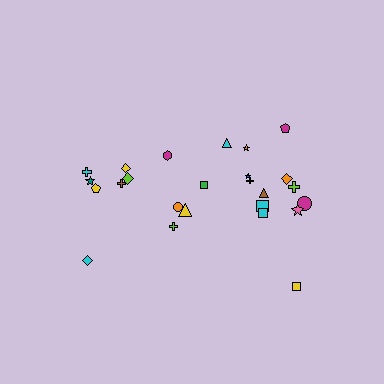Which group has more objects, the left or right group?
The right group.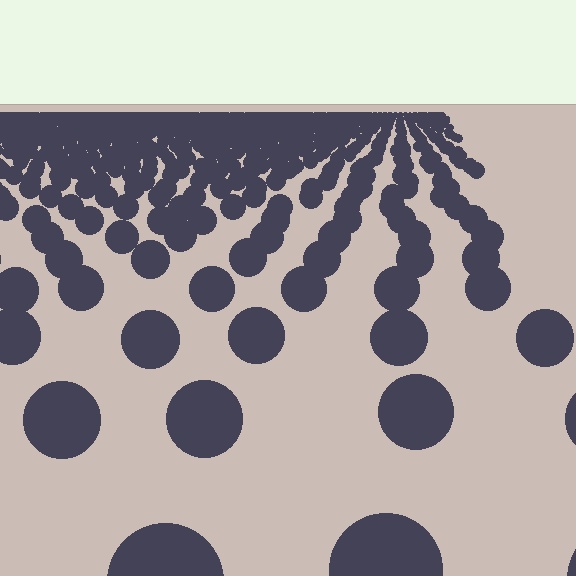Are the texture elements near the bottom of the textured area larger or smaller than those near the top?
Larger. Near the bottom, elements are closer to the viewer and appear at a bigger on-screen size.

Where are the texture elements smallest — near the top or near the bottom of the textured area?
Near the top.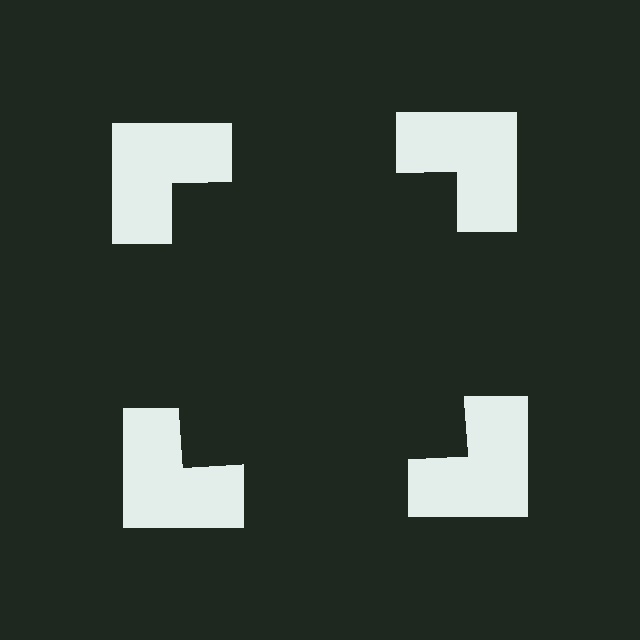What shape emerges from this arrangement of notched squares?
An illusory square — its edges are inferred from the aligned wedge cuts in the notched squares, not physically drawn.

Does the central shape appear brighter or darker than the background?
It typically appears slightly darker than the background, even though no actual brightness change is drawn.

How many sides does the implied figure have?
4 sides.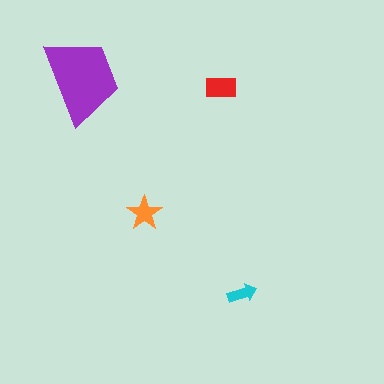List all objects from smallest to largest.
The cyan arrow, the orange star, the red rectangle, the purple trapezoid.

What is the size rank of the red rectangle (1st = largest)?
2nd.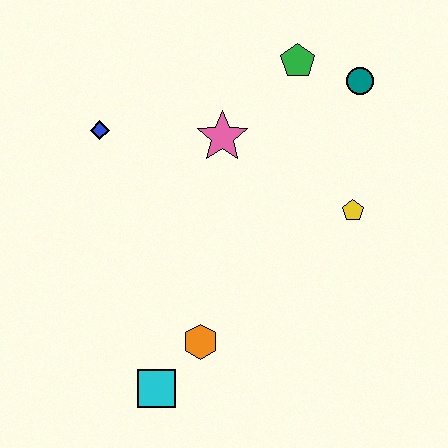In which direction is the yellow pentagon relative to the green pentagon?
The yellow pentagon is below the green pentagon.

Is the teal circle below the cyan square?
No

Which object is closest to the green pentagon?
The teal circle is closest to the green pentagon.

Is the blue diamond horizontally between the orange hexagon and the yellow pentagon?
No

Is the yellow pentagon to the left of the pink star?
No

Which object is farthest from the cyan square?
The teal circle is farthest from the cyan square.